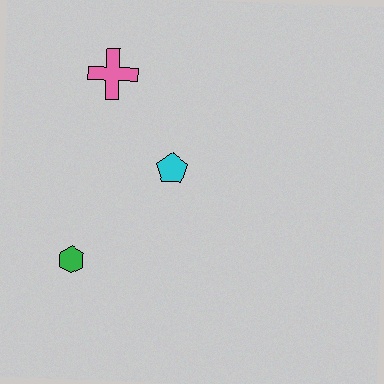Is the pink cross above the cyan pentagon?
Yes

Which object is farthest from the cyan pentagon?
The green hexagon is farthest from the cyan pentagon.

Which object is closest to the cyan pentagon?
The pink cross is closest to the cyan pentagon.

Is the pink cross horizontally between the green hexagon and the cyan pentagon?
Yes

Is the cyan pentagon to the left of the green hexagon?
No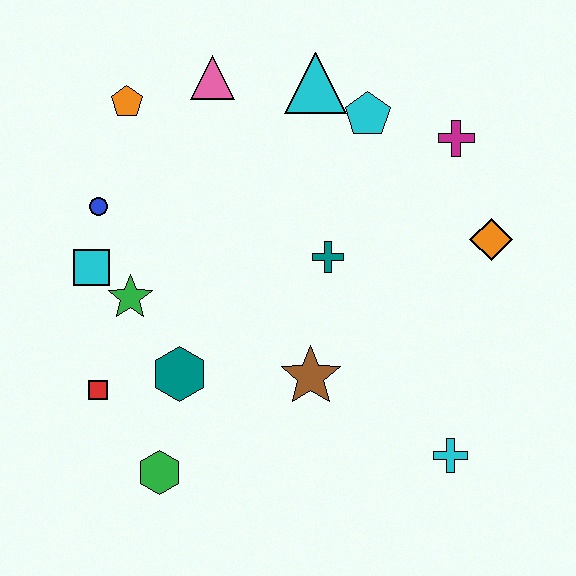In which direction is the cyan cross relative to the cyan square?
The cyan cross is to the right of the cyan square.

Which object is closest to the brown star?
The teal cross is closest to the brown star.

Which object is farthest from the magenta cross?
The green hexagon is farthest from the magenta cross.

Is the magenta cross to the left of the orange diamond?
Yes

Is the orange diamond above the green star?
Yes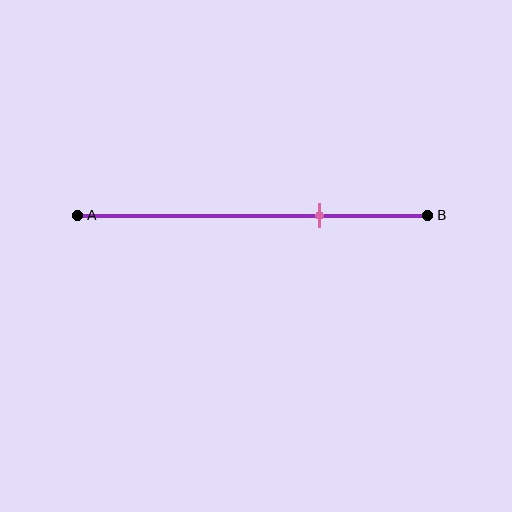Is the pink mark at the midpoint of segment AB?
No, the mark is at about 70% from A, not at the 50% midpoint.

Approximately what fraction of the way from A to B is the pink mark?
The pink mark is approximately 70% of the way from A to B.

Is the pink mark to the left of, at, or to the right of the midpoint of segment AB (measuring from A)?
The pink mark is to the right of the midpoint of segment AB.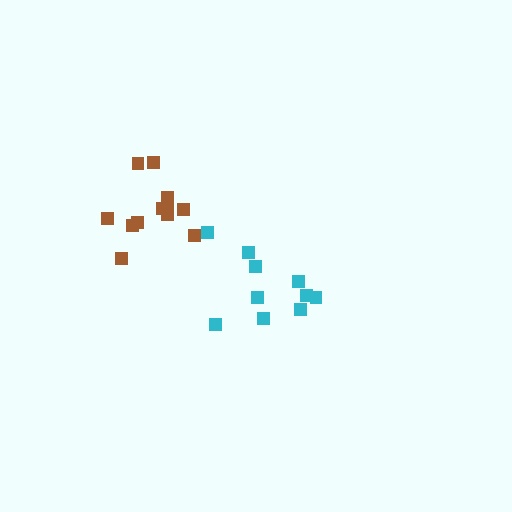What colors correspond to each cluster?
The clusters are colored: cyan, brown.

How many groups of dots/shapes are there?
There are 2 groups.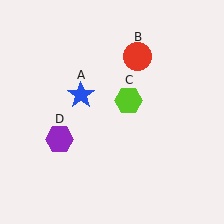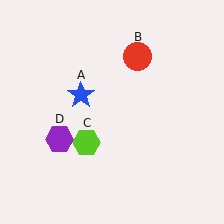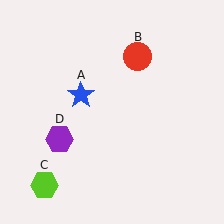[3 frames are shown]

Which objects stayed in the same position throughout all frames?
Blue star (object A) and red circle (object B) and purple hexagon (object D) remained stationary.